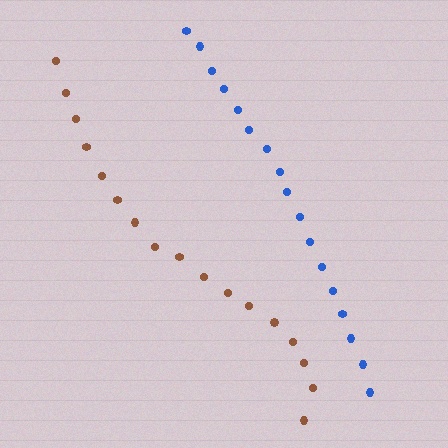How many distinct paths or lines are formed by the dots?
There are 2 distinct paths.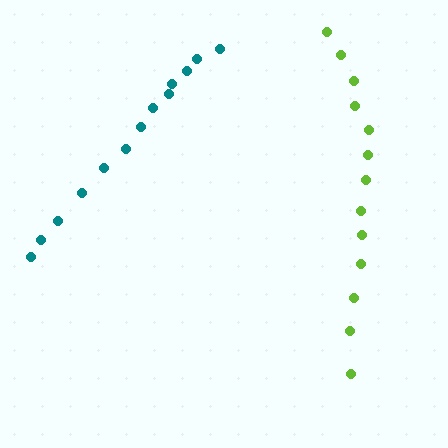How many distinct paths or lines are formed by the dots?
There are 2 distinct paths.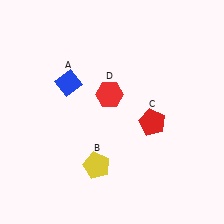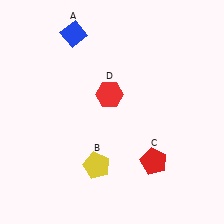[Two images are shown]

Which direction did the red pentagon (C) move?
The red pentagon (C) moved down.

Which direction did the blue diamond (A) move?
The blue diamond (A) moved up.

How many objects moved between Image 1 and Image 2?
2 objects moved between the two images.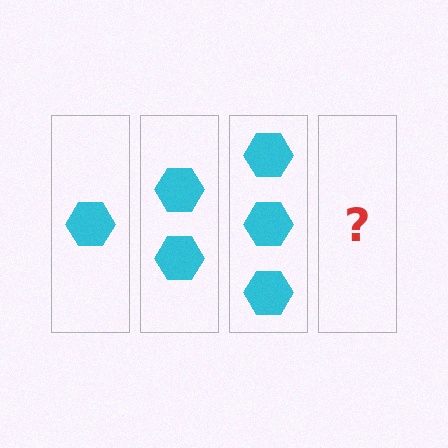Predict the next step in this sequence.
The next step is 4 hexagons.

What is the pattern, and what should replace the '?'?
The pattern is that each step adds one more hexagon. The '?' should be 4 hexagons.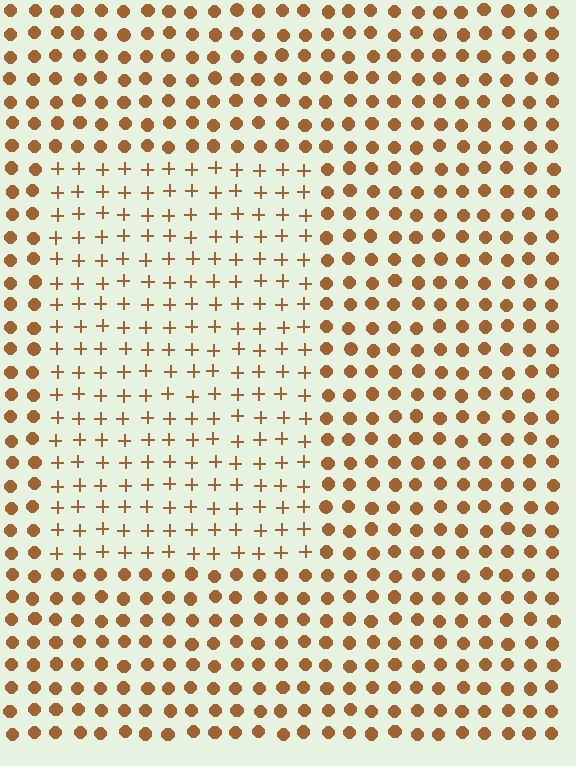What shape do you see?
I see a rectangle.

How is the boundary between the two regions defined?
The boundary is defined by a change in element shape: plus signs inside vs. circles outside. All elements share the same color and spacing.